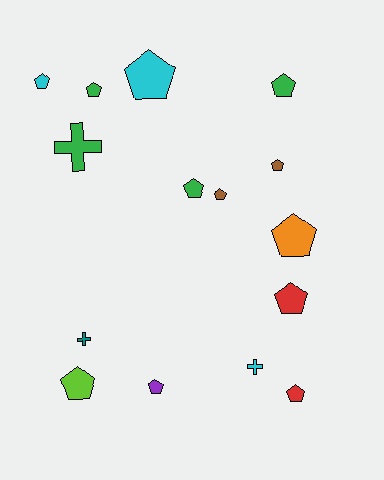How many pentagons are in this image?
There are 12 pentagons.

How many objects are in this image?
There are 15 objects.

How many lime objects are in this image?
There is 1 lime object.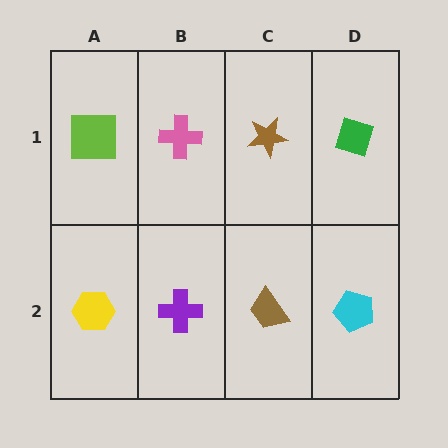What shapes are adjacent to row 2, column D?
A green diamond (row 1, column D), a brown trapezoid (row 2, column C).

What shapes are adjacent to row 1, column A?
A yellow hexagon (row 2, column A), a pink cross (row 1, column B).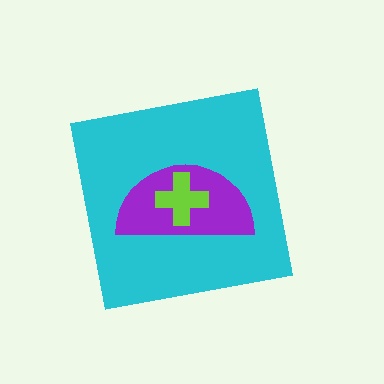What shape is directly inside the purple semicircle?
The lime cross.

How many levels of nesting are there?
3.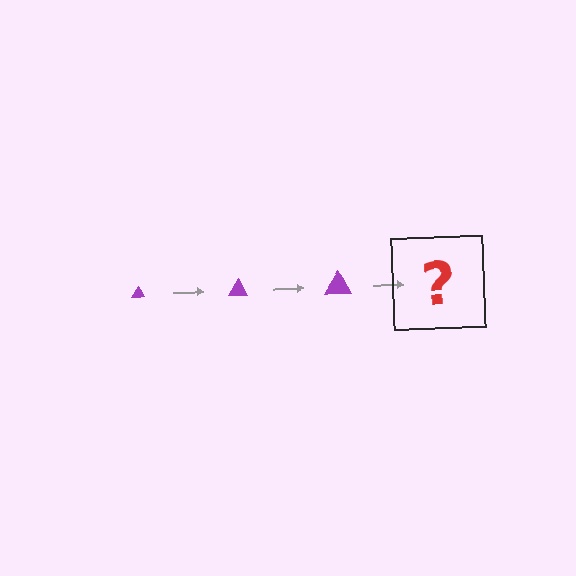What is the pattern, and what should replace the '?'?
The pattern is that the triangle gets progressively larger each step. The '?' should be a purple triangle, larger than the previous one.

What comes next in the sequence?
The next element should be a purple triangle, larger than the previous one.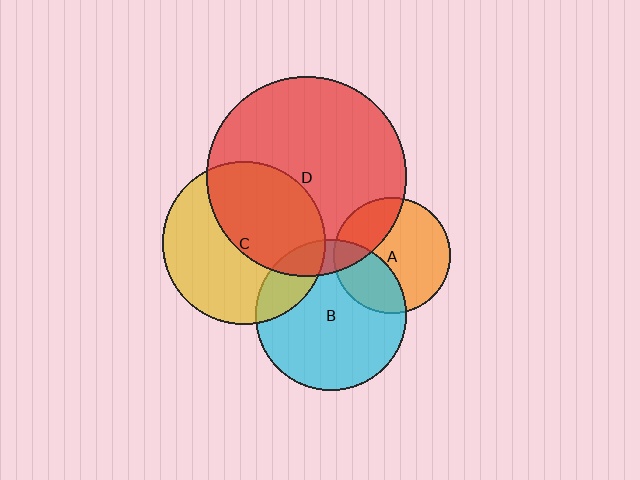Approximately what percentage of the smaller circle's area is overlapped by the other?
Approximately 20%.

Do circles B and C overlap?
Yes.